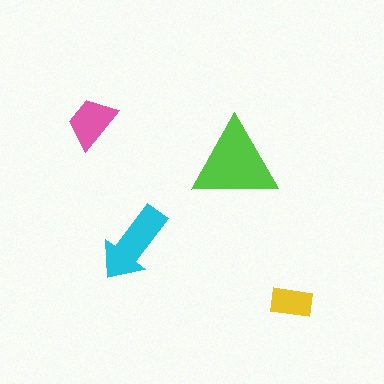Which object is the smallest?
The yellow rectangle.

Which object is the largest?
The lime triangle.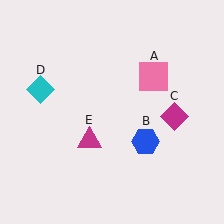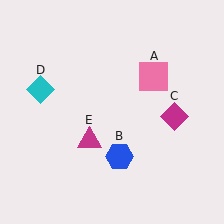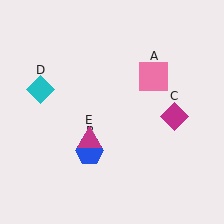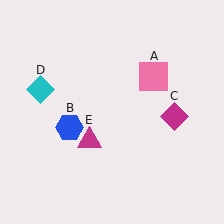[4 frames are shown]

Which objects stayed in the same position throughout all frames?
Pink square (object A) and magenta diamond (object C) and cyan diamond (object D) and magenta triangle (object E) remained stationary.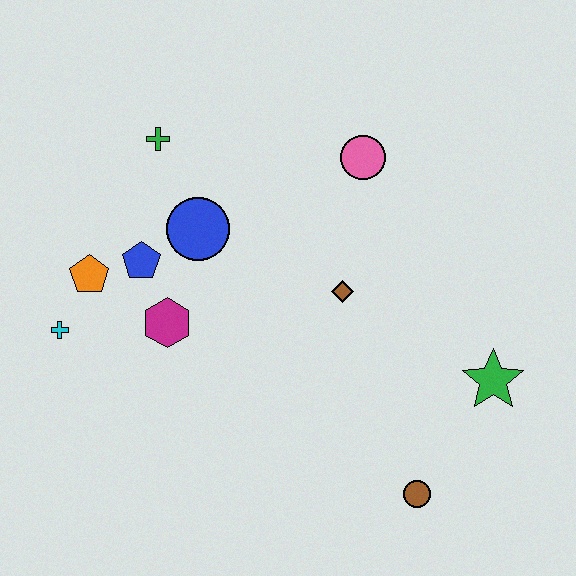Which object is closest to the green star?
The brown circle is closest to the green star.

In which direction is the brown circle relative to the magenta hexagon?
The brown circle is to the right of the magenta hexagon.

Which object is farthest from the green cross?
The brown circle is farthest from the green cross.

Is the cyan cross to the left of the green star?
Yes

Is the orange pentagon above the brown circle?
Yes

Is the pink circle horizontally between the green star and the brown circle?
No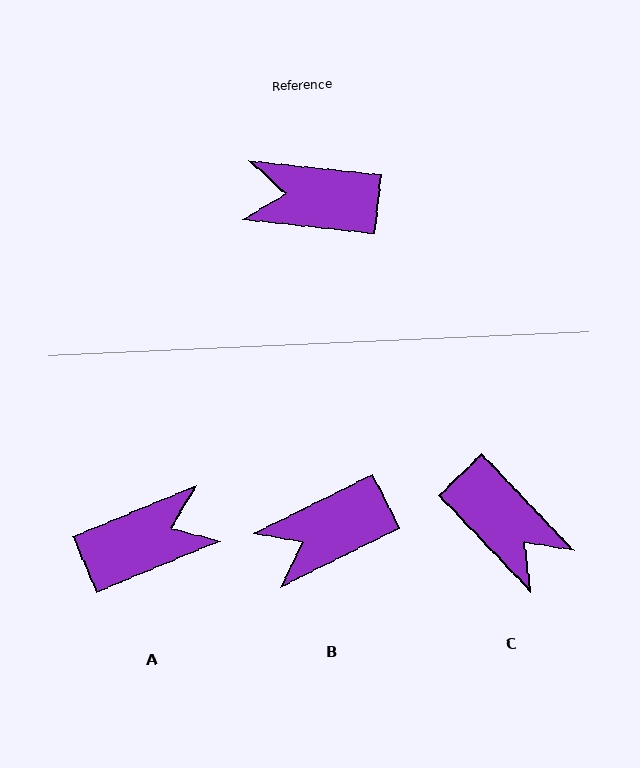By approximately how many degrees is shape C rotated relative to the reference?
Approximately 140 degrees counter-clockwise.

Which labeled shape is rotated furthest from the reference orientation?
A, about 151 degrees away.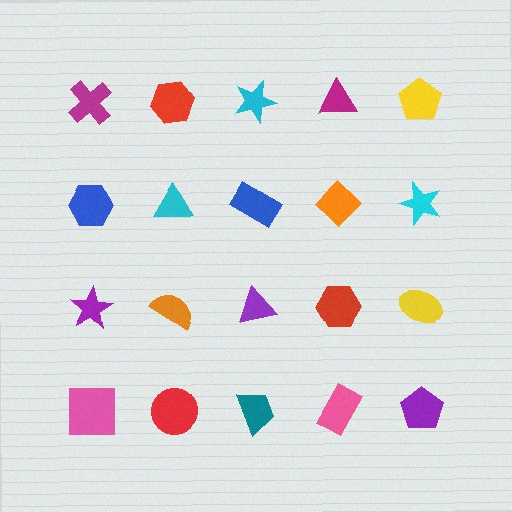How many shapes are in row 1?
5 shapes.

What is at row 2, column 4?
An orange diamond.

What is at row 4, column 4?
A pink rectangle.